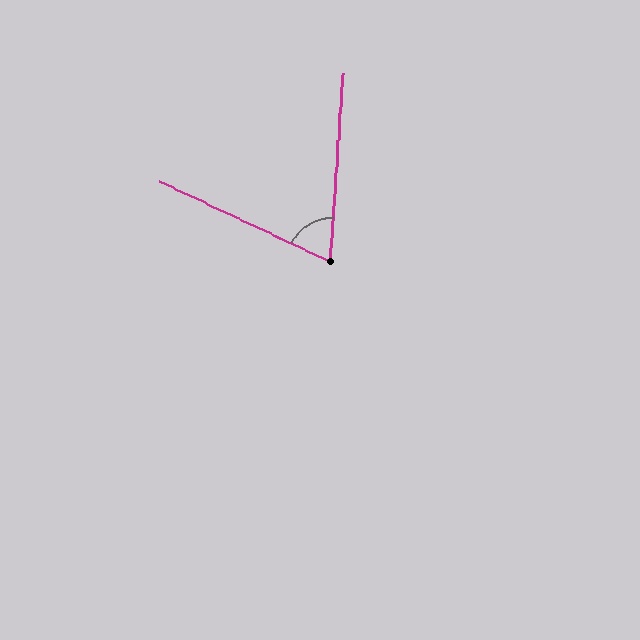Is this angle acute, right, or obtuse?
It is acute.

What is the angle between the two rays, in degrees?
Approximately 69 degrees.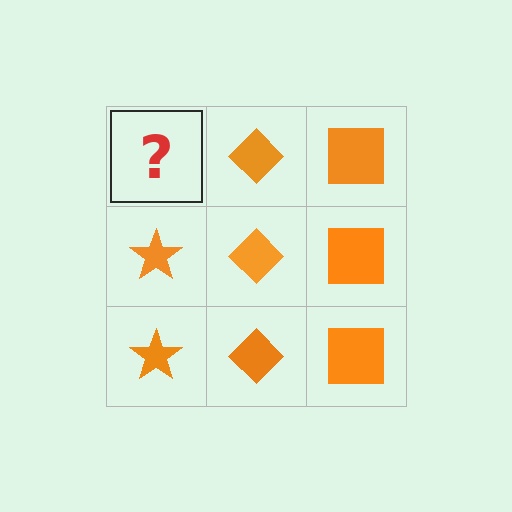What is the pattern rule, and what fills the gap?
The rule is that each column has a consistent shape. The gap should be filled with an orange star.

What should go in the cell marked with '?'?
The missing cell should contain an orange star.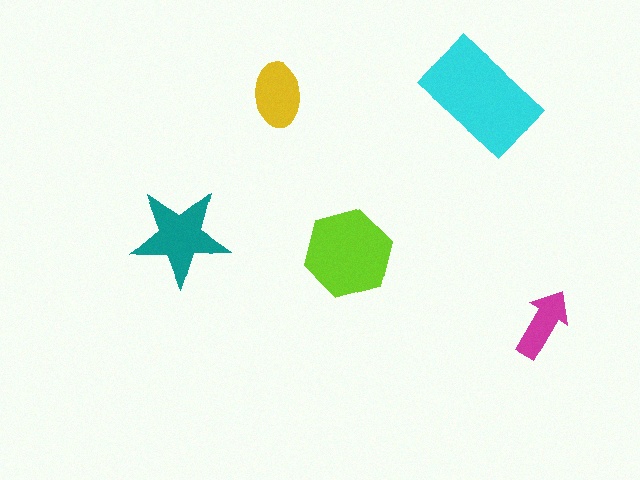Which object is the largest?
The cyan rectangle.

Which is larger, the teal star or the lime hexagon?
The lime hexagon.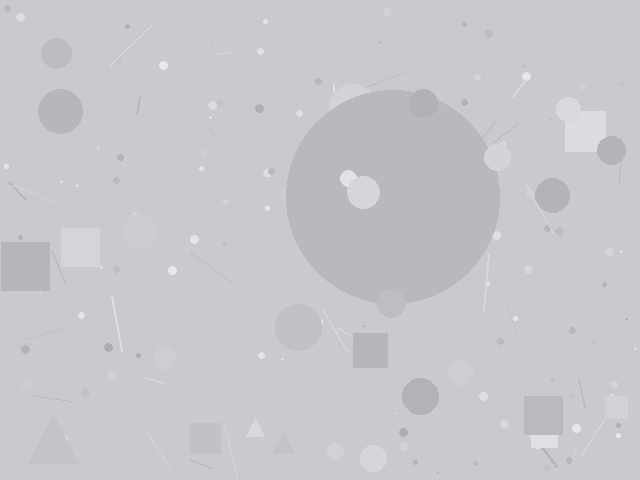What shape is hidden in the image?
A circle is hidden in the image.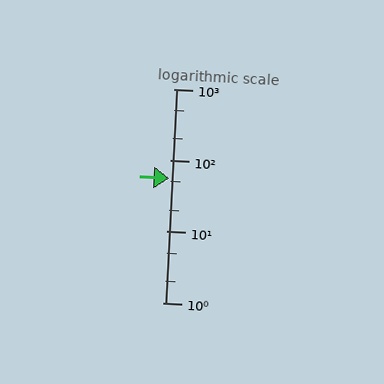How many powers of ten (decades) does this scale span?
The scale spans 3 decades, from 1 to 1000.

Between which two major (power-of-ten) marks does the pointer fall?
The pointer is between 10 and 100.